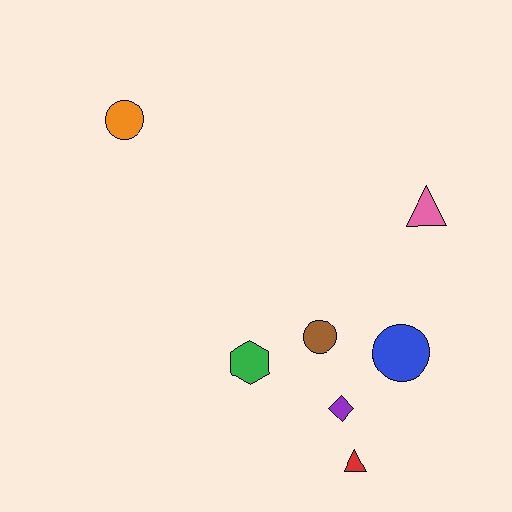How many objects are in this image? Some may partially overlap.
There are 7 objects.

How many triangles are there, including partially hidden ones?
There are 2 triangles.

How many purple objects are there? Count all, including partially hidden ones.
There is 1 purple object.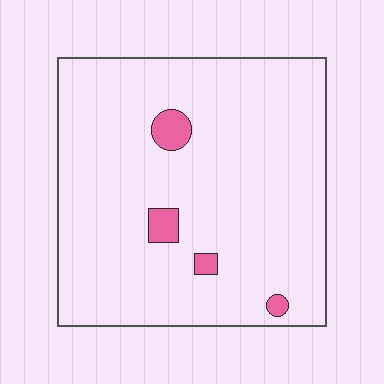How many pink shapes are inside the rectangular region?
4.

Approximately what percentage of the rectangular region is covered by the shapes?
Approximately 5%.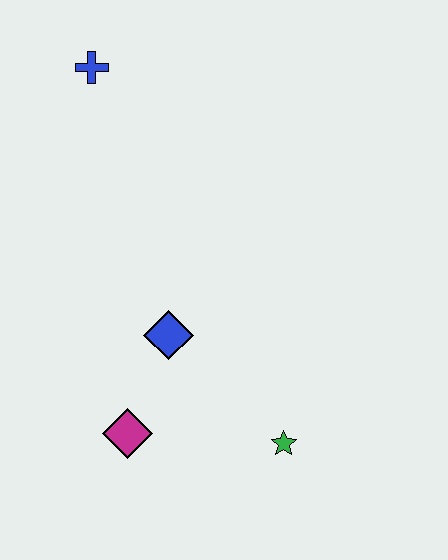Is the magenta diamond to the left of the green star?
Yes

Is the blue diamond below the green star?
No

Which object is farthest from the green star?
The blue cross is farthest from the green star.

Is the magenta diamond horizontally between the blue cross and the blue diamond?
Yes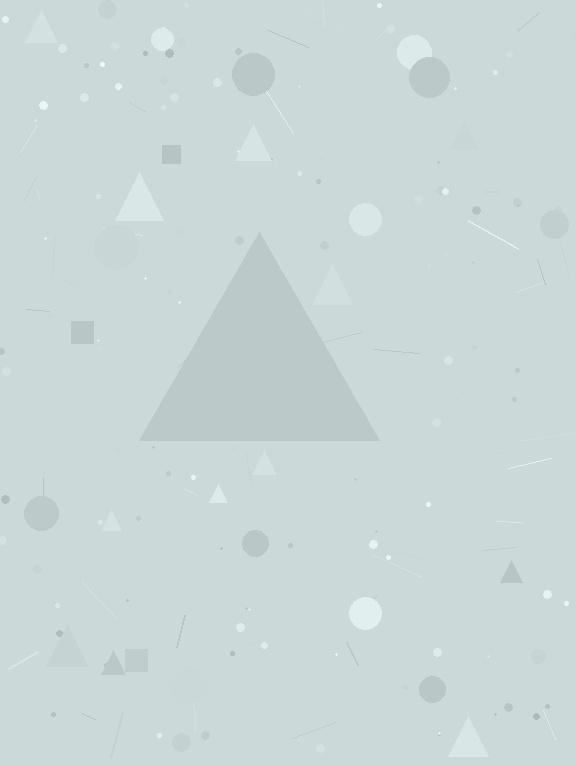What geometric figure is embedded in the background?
A triangle is embedded in the background.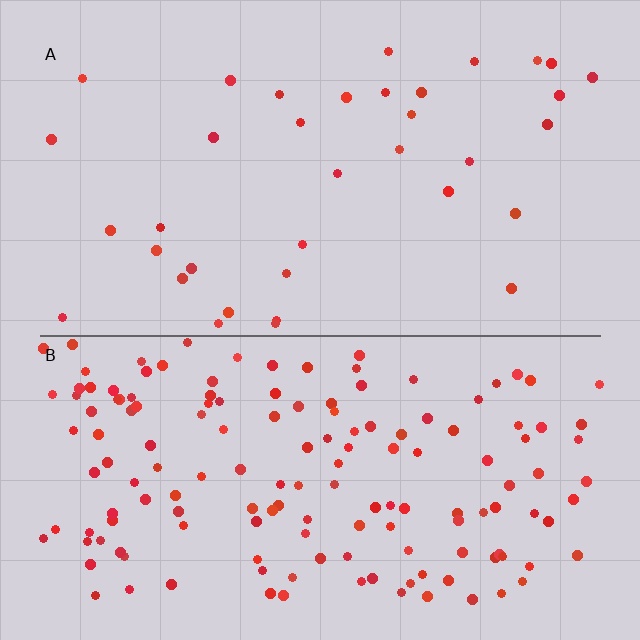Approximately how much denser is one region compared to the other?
Approximately 4.2× — region B over region A.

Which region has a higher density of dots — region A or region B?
B (the bottom).